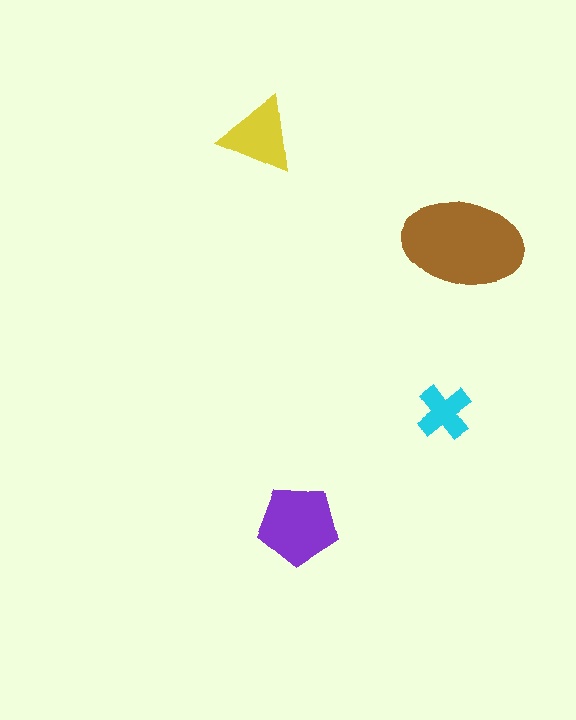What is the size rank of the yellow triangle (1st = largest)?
3rd.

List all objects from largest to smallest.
The brown ellipse, the purple pentagon, the yellow triangle, the cyan cross.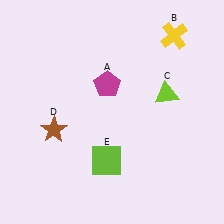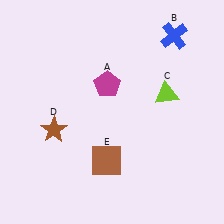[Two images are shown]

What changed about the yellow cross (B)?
In Image 1, B is yellow. In Image 2, it changed to blue.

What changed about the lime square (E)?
In Image 1, E is lime. In Image 2, it changed to brown.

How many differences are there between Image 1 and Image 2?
There are 2 differences between the two images.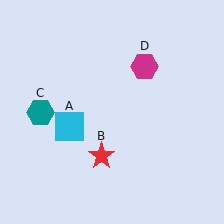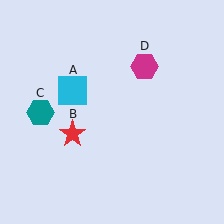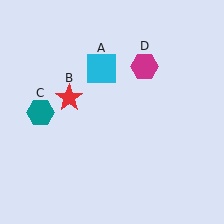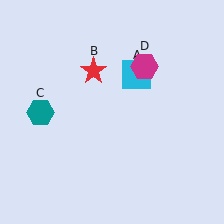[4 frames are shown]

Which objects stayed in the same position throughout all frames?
Teal hexagon (object C) and magenta hexagon (object D) remained stationary.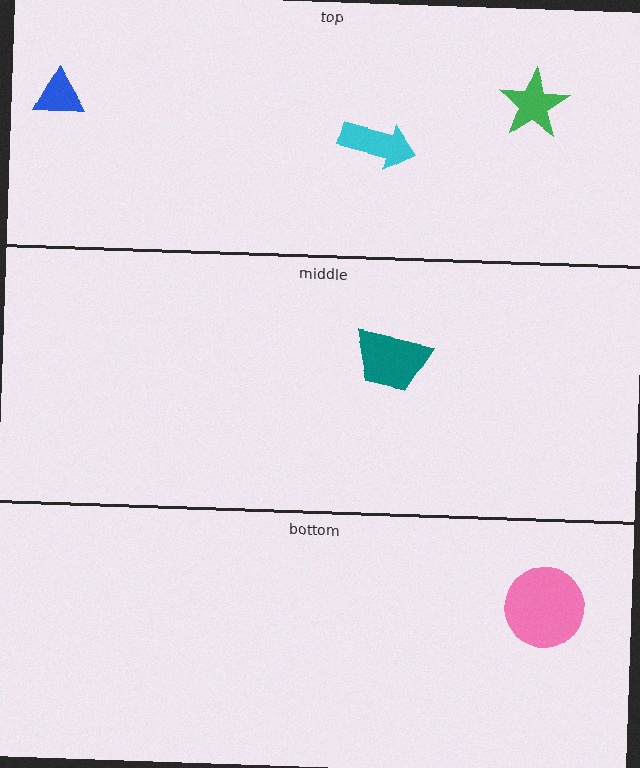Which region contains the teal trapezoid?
The middle region.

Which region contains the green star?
The top region.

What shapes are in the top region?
The green star, the blue triangle, the cyan arrow.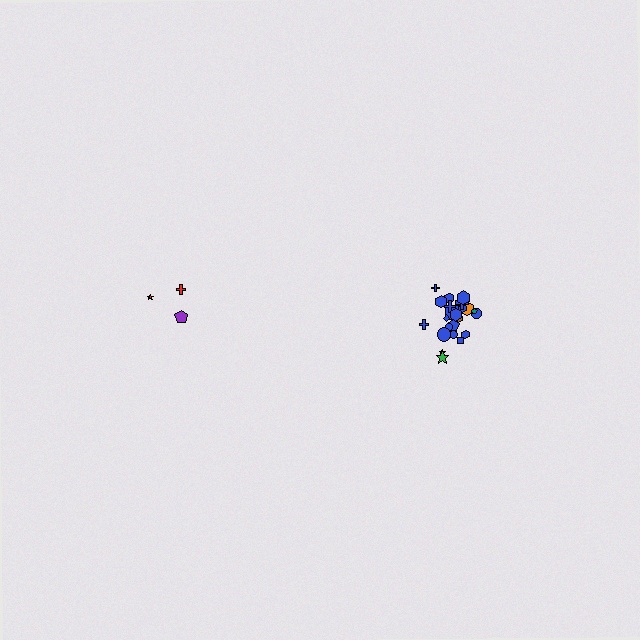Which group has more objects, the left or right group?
The right group.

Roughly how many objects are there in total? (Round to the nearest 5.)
Roughly 30 objects in total.